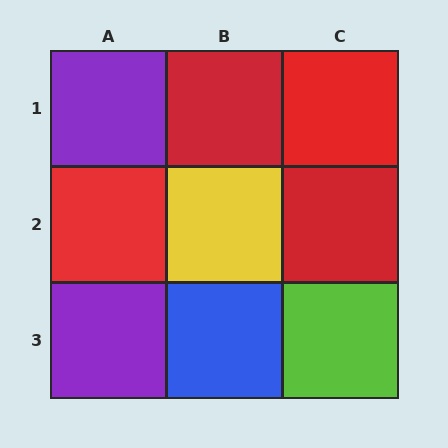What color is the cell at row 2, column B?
Yellow.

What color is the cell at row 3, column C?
Lime.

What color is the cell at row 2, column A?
Red.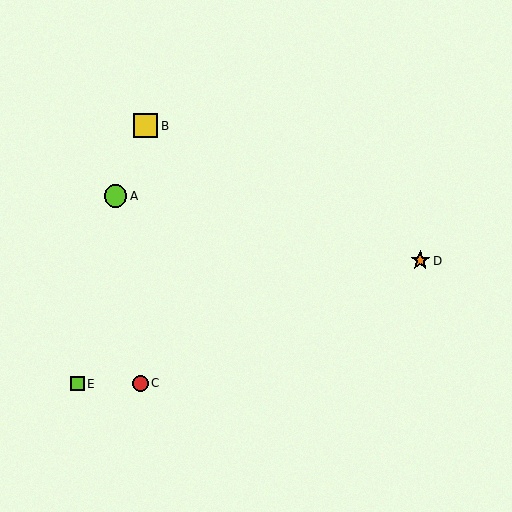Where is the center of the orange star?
The center of the orange star is at (420, 261).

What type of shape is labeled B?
Shape B is a yellow square.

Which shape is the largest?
The yellow square (labeled B) is the largest.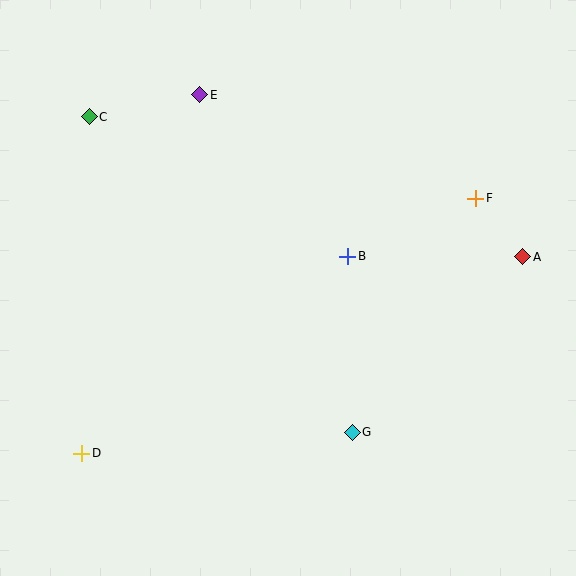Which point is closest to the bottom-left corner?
Point D is closest to the bottom-left corner.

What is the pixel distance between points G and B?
The distance between G and B is 176 pixels.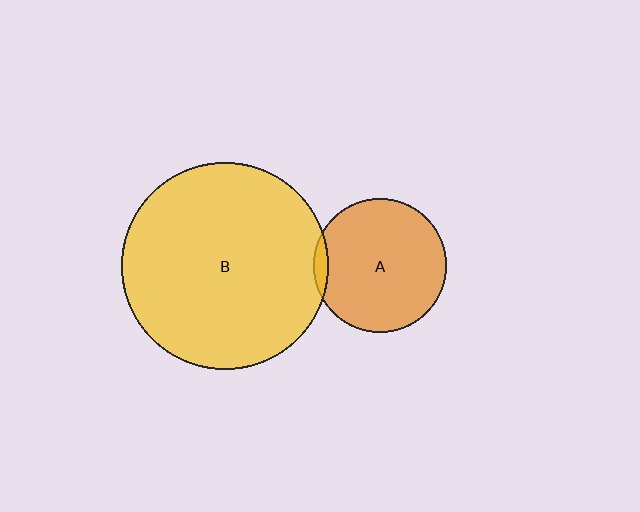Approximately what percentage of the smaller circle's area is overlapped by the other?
Approximately 5%.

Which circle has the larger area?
Circle B (yellow).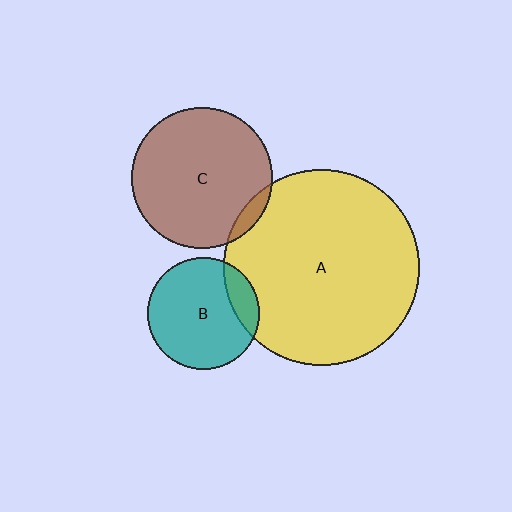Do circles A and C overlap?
Yes.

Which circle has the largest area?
Circle A (yellow).